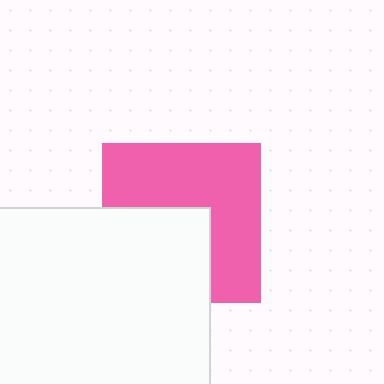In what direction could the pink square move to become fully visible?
The pink square could move toward the upper-right. That would shift it out from behind the white rectangle entirely.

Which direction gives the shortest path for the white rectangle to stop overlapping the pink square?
Moving toward the lower-left gives the shortest separation.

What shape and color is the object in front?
The object in front is a white rectangle.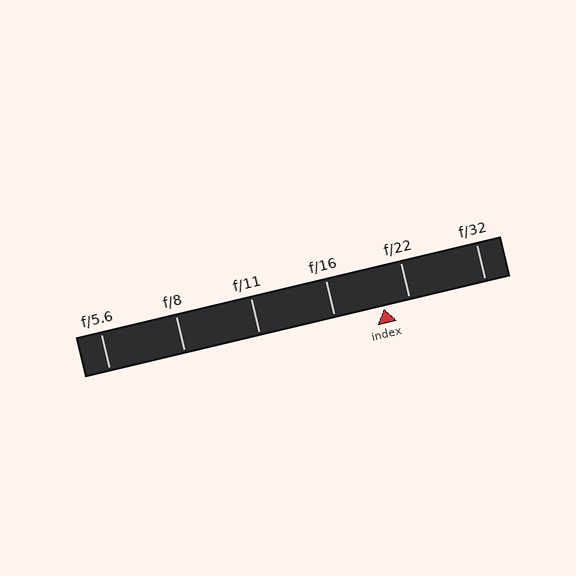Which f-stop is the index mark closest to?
The index mark is closest to f/22.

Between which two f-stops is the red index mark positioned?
The index mark is between f/16 and f/22.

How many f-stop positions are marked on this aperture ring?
There are 6 f-stop positions marked.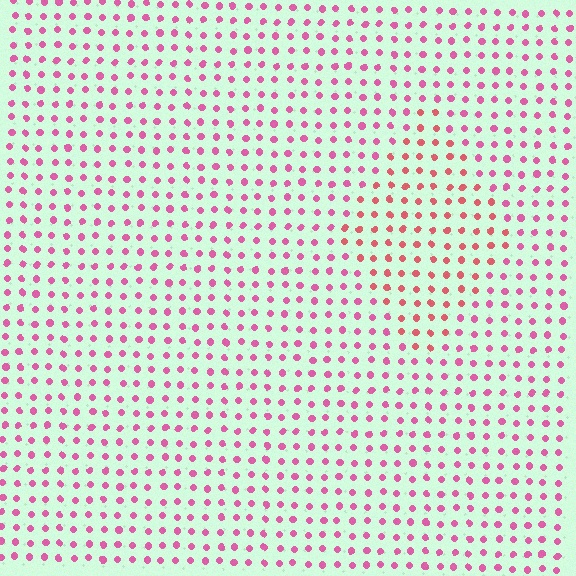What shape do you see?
I see a diamond.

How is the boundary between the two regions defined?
The boundary is defined purely by a slight shift in hue (about 28 degrees). Spacing, size, and orientation are identical on both sides.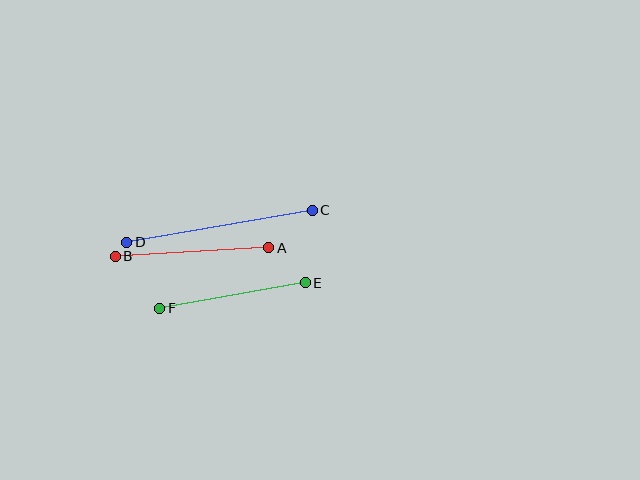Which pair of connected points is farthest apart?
Points C and D are farthest apart.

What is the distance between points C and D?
The distance is approximately 188 pixels.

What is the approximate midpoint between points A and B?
The midpoint is at approximately (192, 252) pixels.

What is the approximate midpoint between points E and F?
The midpoint is at approximately (232, 295) pixels.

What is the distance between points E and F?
The distance is approximately 148 pixels.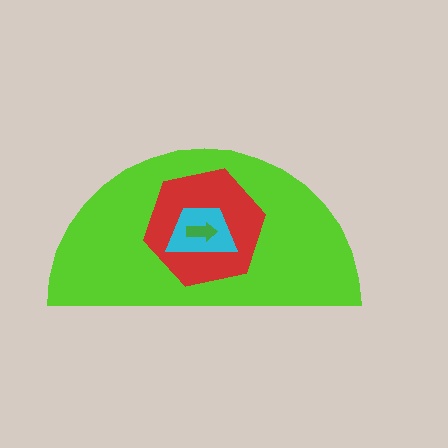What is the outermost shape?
The lime semicircle.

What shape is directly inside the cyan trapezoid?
The green arrow.